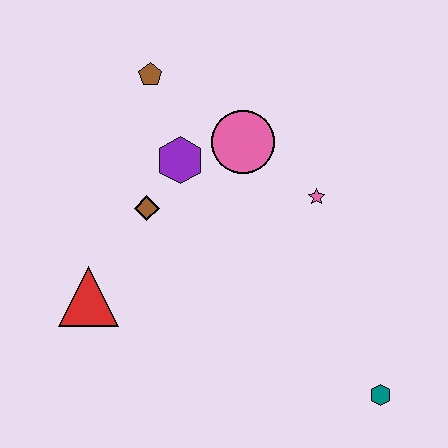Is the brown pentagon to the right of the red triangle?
Yes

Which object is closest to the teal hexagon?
The pink star is closest to the teal hexagon.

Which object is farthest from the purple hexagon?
The teal hexagon is farthest from the purple hexagon.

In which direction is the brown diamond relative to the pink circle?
The brown diamond is to the left of the pink circle.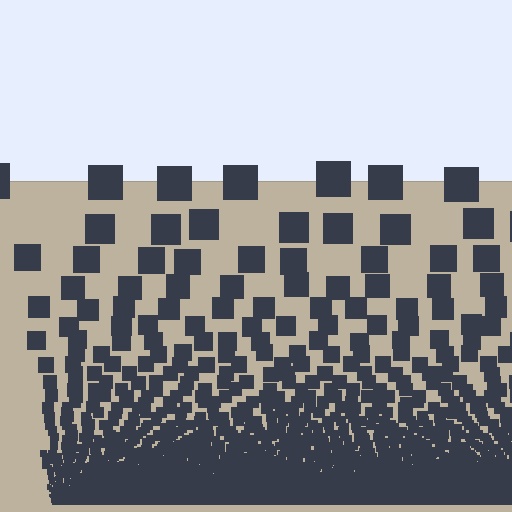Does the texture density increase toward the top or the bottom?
Density increases toward the bottom.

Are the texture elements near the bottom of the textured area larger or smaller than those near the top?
Smaller. The gradient is inverted — elements near the bottom are smaller and denser.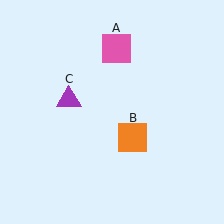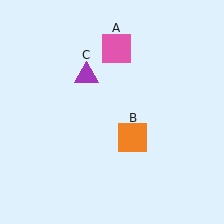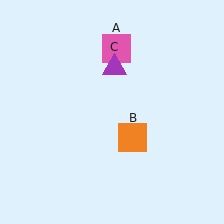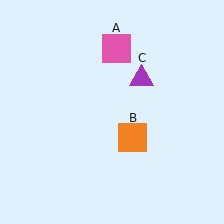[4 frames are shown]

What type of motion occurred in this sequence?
The purple triangle (object C) rotated clockwise around the center of the scene.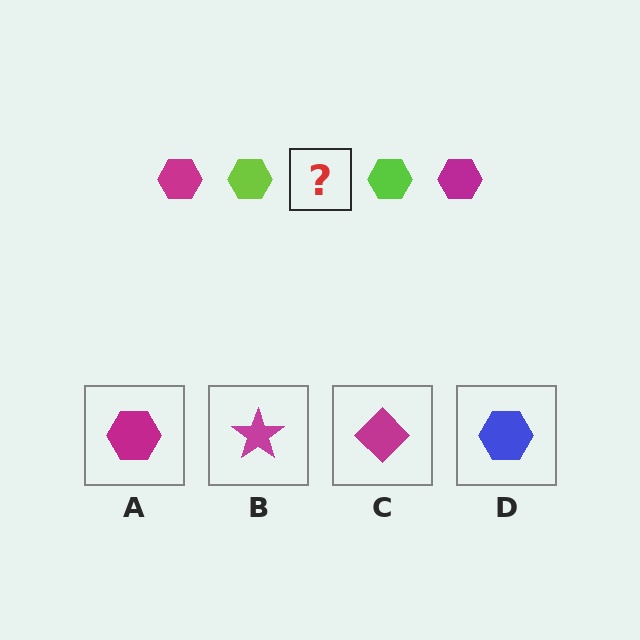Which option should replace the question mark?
Option A.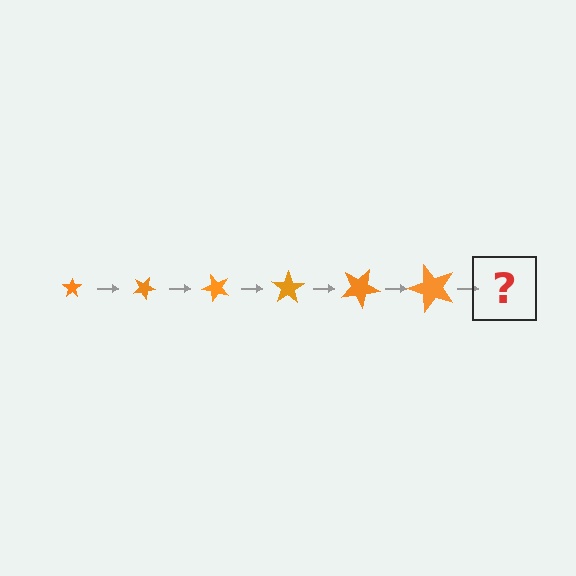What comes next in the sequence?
The next element should be a star, larger than the previous one and rotated 150 degrees from the start.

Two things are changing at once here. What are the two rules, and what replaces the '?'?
The two rules are that the star grows larger each step and it rotates 25 degrees each step. The '?' should be a star, larger than the previous one and rotated 150 degrees from the start.